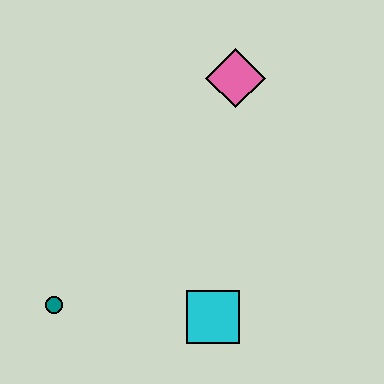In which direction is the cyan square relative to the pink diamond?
The cyan square is below the pink diamond.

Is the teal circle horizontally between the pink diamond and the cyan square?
No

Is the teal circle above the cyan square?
Yes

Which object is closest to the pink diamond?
The cyan square is closest to the pink diamond.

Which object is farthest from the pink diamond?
The teal circle is farthest from the pink diamond.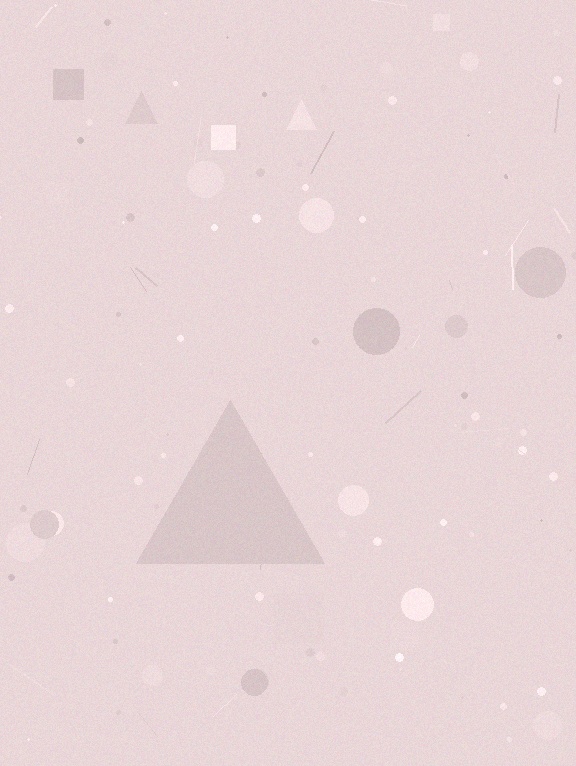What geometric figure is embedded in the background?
A triangle is embedded in the background.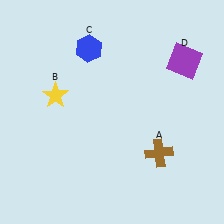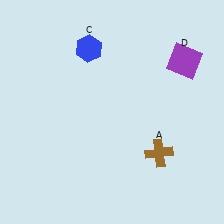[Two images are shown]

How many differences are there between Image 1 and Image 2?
There is 1 difference between the two images.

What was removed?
The yellow star (B) was removed in Image 2.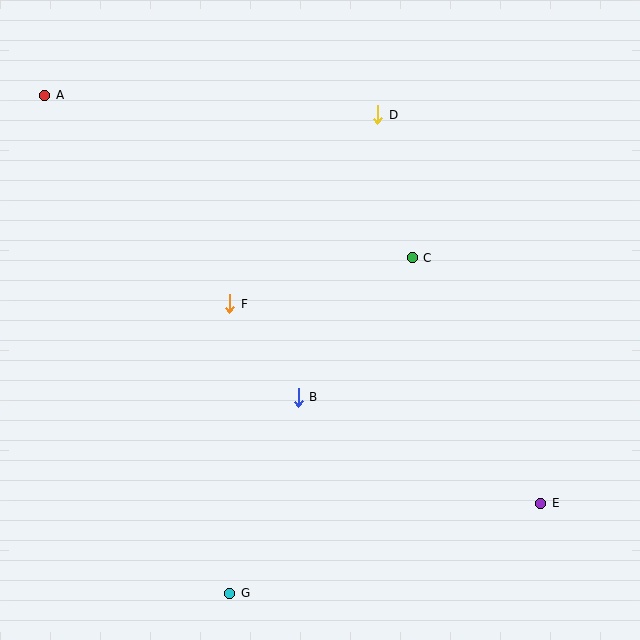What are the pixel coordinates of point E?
Point E is at (541, 503).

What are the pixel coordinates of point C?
Point C is at (412, 258).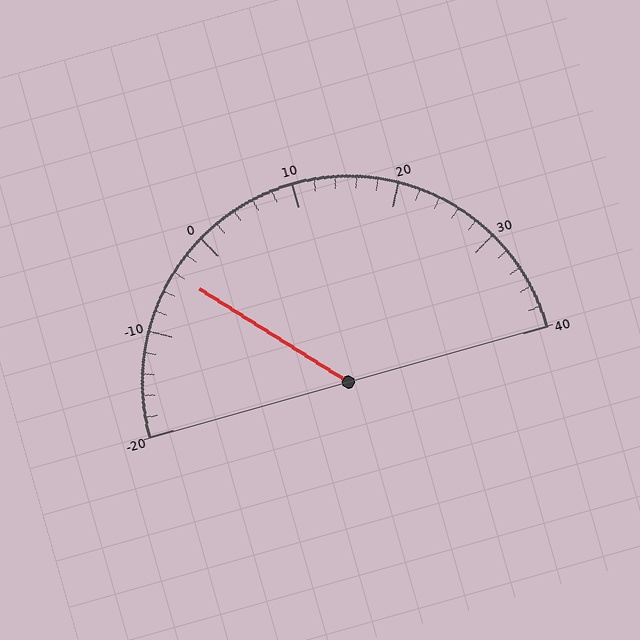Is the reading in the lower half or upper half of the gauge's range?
The reading is in the lower half of the range (-20 to 40).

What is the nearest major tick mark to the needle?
The nearest major tick mark is 0.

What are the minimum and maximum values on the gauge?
The gauge ranges from -20 to 40.